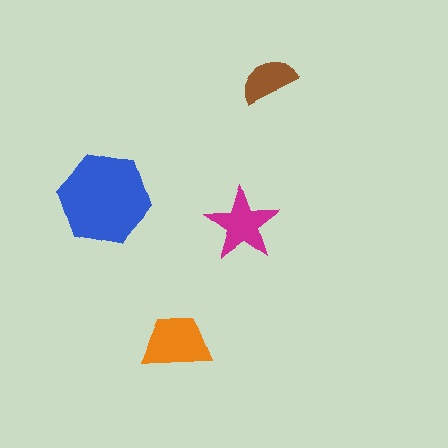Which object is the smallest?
The brown semicircle.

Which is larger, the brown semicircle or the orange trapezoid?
The orange trapezoid.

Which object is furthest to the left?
The blue hexagon is leftmost.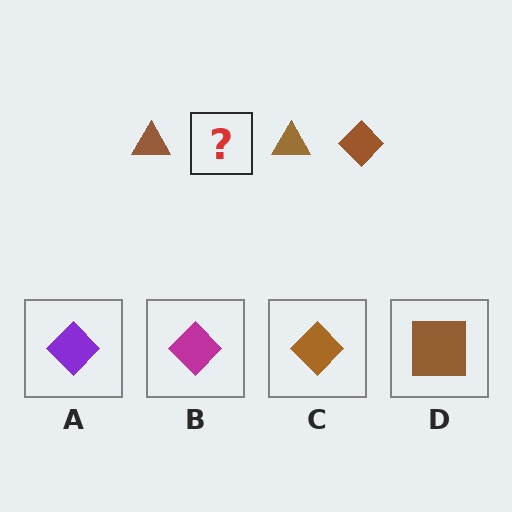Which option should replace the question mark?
Option C.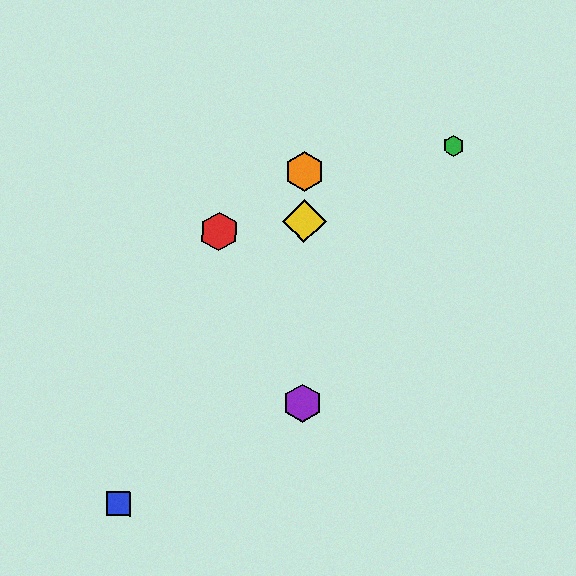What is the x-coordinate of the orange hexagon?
The orange hexagon is at x≈305.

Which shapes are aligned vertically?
The yellow diamond, the purple hexagon, the orange hexagon are aligned vertically.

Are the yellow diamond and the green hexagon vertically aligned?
No, the yellow diamond is at x≈304 and the green hexagon is at x≈454.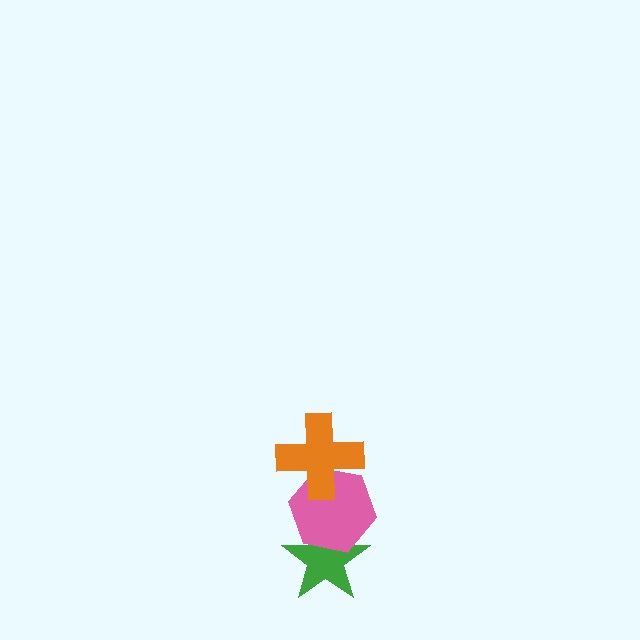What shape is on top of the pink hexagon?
The orange cross is on top of the pink hexagon.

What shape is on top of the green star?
The pink hexagon is on top of the green star.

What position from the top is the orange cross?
The orange cross is 1st from the top.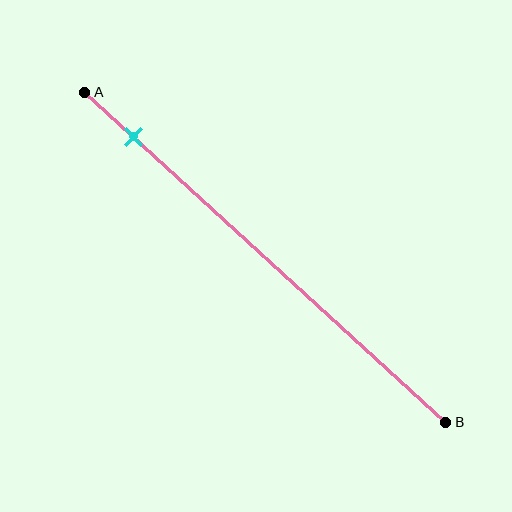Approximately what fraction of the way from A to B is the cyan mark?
The cyan mark is approximately 15% of the way from A to B.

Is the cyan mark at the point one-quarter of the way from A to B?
No, the mark is at about 15% from A, not at the 25% one-quarter point.